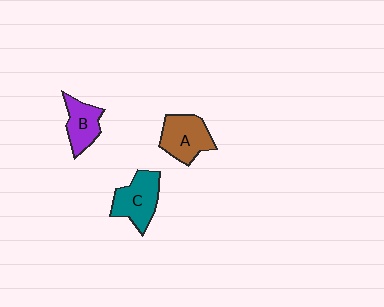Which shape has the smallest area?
Shape B (purple).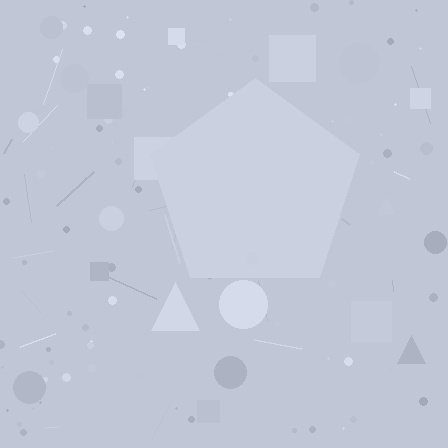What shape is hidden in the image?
A pentagon is hidden in the image.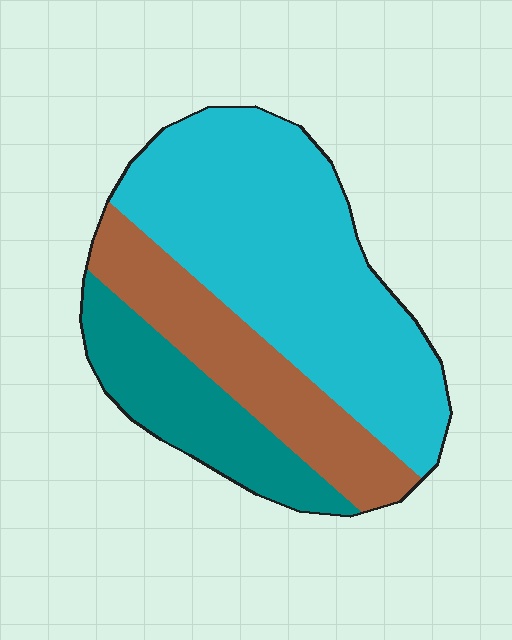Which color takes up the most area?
Cyan, at roughly 55%.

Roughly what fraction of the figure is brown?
Brown covers around 25% of the figure.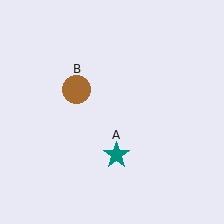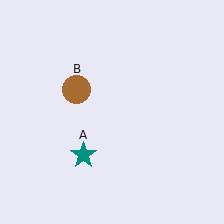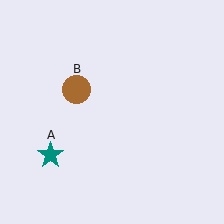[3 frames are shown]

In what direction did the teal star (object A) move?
The teal star (object A) moved left.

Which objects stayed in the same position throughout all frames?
Brown circle (object B) remained stationary.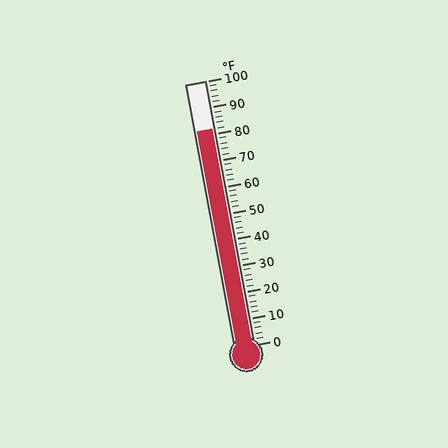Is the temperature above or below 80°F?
The temperature is above 80°F.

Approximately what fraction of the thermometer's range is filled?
The thermometer is filled to approximately 80% of its range.